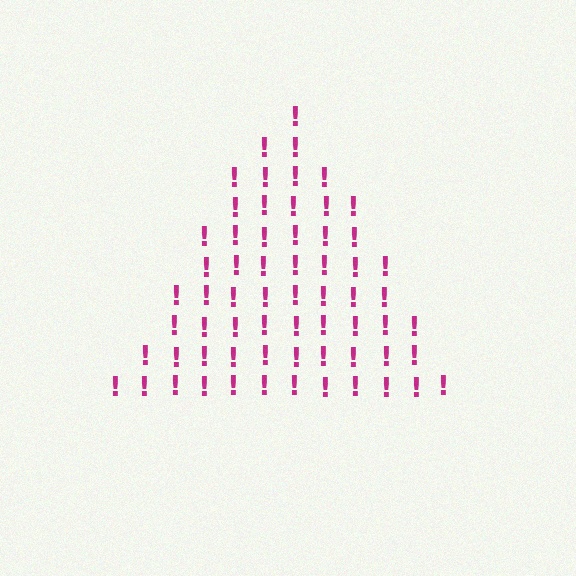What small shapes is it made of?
It is made of small exclamation marks.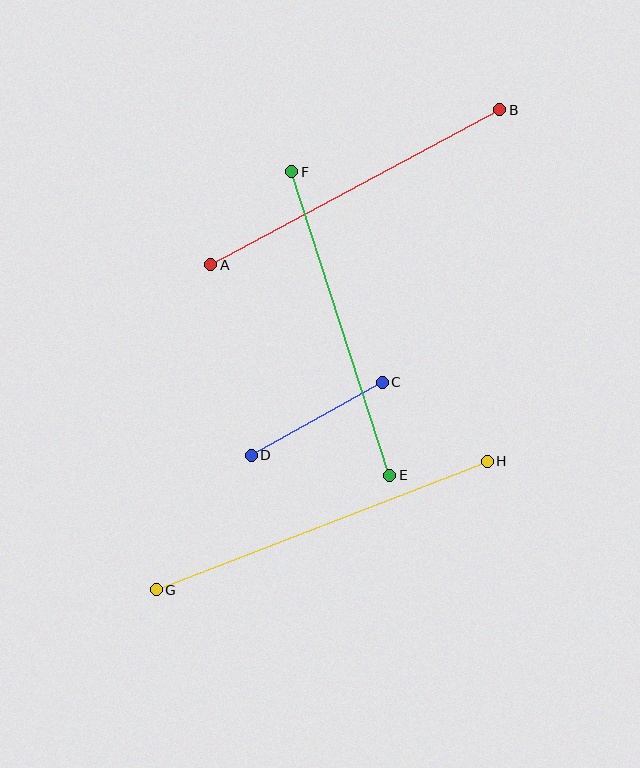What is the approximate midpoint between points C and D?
The midpoint is at approximately (317, 419) pixels.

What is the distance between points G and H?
The distance is approximately 355 pixels.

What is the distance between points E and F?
The distance is approximately 319 pixels.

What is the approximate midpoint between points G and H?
The midpoint is at approximately (322, 526) pixels.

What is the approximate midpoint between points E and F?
The midpoint is at approximately (341, 323) pixels.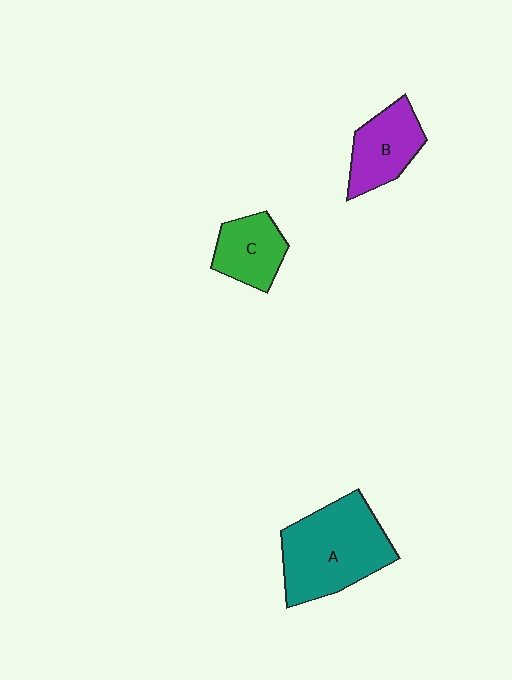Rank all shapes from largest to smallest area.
From largest to smallest: A (teal), B (purple), C (green).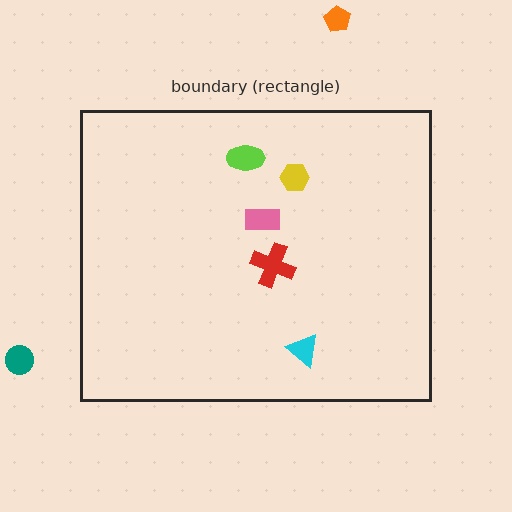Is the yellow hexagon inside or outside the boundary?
Inside.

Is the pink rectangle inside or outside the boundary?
Inside.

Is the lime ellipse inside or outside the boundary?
Inside.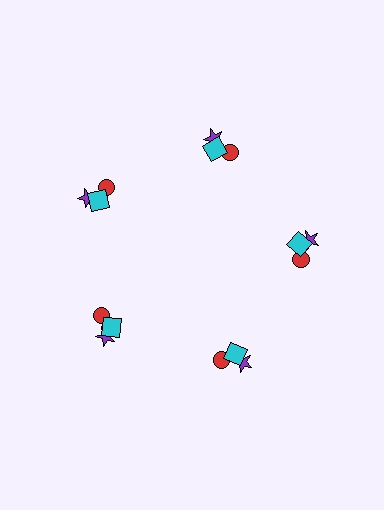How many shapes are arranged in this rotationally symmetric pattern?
There are 15 shapes, arranged in 5 groups of 3.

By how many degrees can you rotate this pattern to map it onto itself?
The pattern maps onto itself every 72 degrees of rotation.